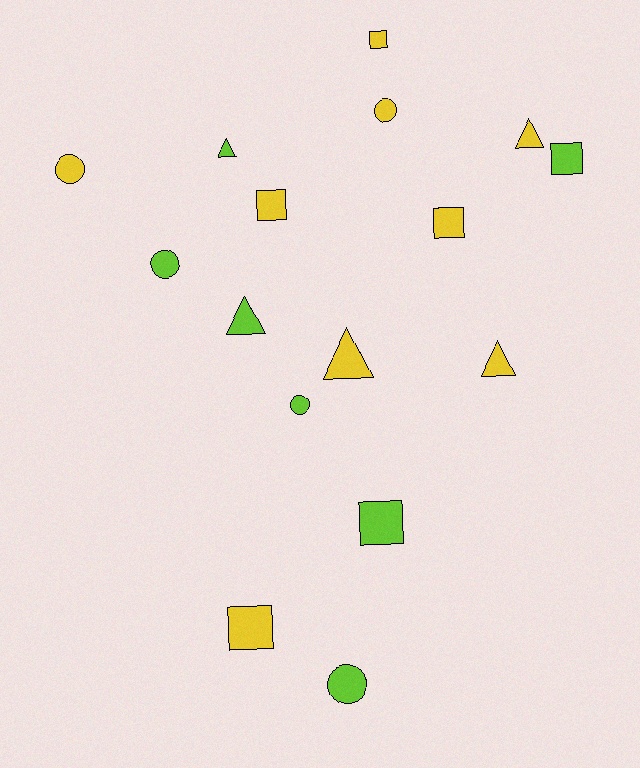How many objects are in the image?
There are 16 objects.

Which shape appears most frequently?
Square, with 6 objects.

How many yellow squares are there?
There are 4 yellow squares.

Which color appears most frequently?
Yellow, with 9 objects.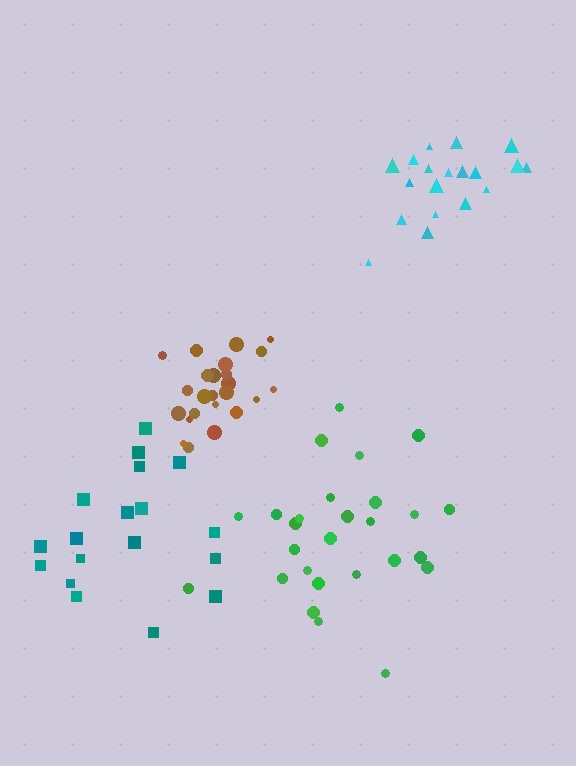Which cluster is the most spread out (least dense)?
Teal.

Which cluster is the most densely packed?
Brown.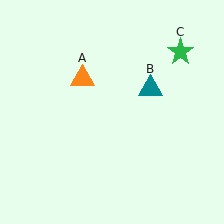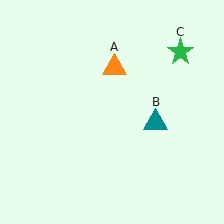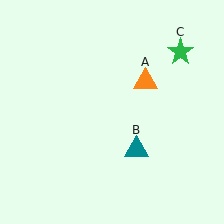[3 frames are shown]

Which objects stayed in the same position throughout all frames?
Green star (object C) remained stationary.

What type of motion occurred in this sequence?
The orange triangle (object A), teal triangle (object B) rotated clockwise around the center of the scene.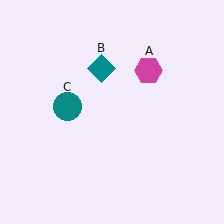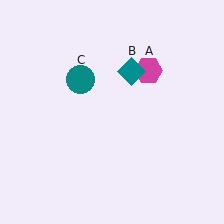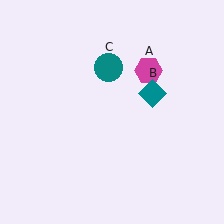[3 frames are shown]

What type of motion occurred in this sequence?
The teal diamond (object B), teal circle (object C) rotated clockwise around the center of the scene.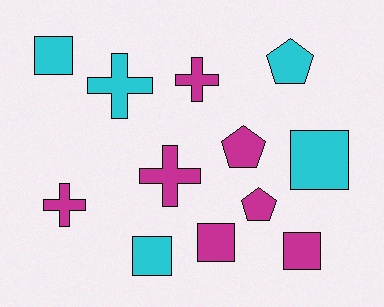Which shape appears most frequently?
Square, with 5 objects.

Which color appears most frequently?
Magenta, with 7 objects.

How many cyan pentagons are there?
There is 1 cyan pentagon.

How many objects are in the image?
There are 12 objects.